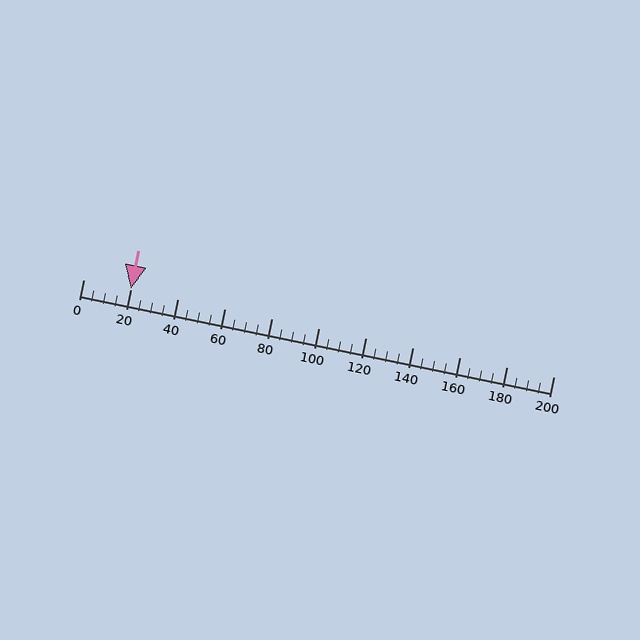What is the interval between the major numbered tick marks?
The major tick marks are spaced 20 units apart.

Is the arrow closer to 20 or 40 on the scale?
The arrow is closer to 20.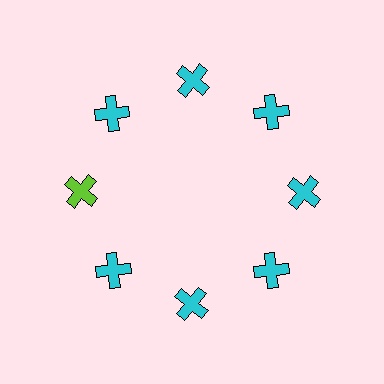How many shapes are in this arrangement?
There are 8 shapes arranged in a ring pattern.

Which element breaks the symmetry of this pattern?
The lime cross at roughly the 9 o'clock position breaks the symmetry. All other shapes are cyan crosses.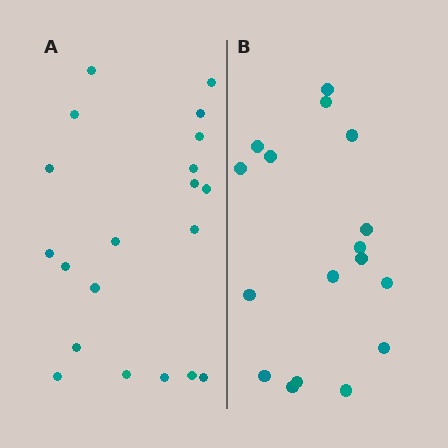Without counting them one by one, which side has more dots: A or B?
Region A (the left region) has more dots.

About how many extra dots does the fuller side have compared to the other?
Region A has just a few more — roughly 2 or 3 more dots than region B.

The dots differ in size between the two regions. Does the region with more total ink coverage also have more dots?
No. Region B has more total ink coverage because its dots are larger, but region A actually contains more individual dots. Total area can be misleading — the number of items is what matters here.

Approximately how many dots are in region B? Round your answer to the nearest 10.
About 20 dots. (The exact count is 17, which rounds to 20.)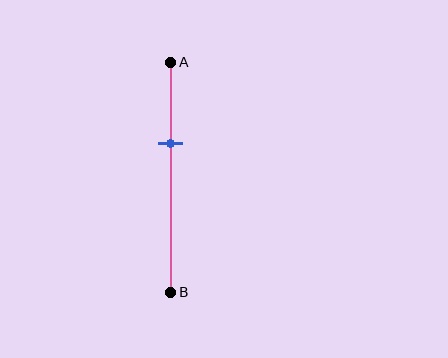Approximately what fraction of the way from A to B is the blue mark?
The blue mark is approximately 35% of the way from A to B.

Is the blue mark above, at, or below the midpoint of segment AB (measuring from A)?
The blue mark is above the midpoint of segment AB.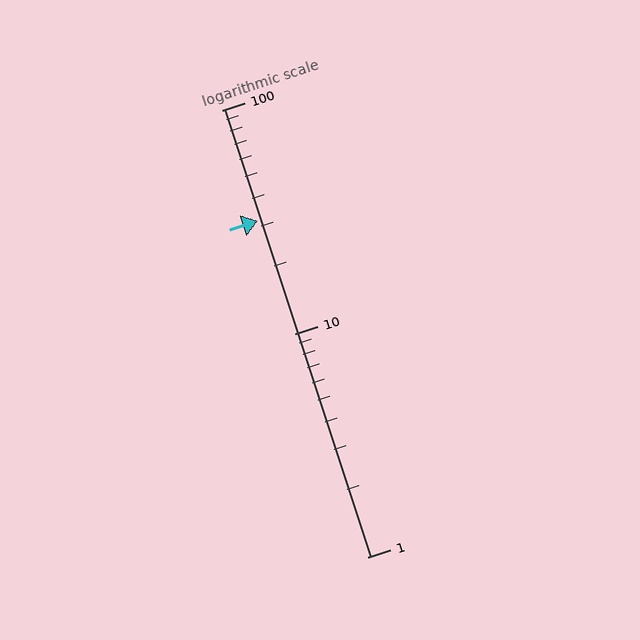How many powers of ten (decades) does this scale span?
The scale spans 2 decades, from 1 to 100.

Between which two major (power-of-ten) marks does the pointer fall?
The pointer is between 10 and 100.